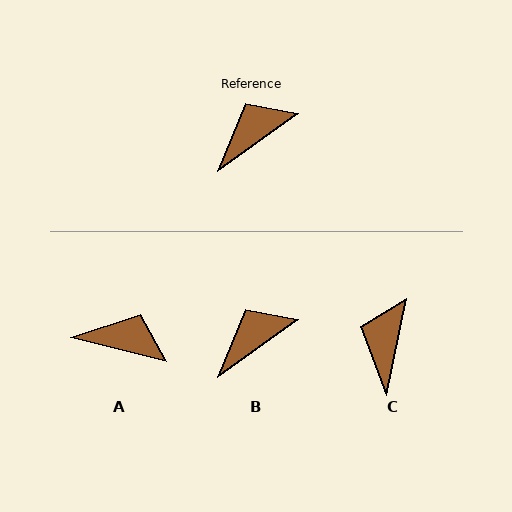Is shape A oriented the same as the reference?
No, it is off by about 49 degrees.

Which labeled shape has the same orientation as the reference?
B.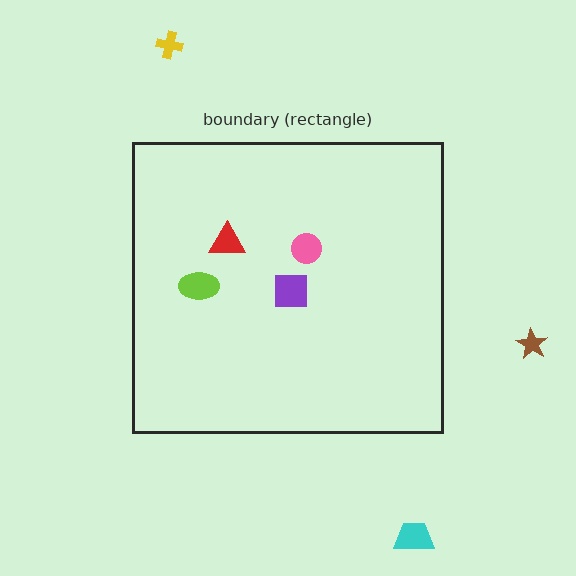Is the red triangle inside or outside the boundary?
Inside.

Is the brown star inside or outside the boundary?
Outside.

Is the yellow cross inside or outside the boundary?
Outside.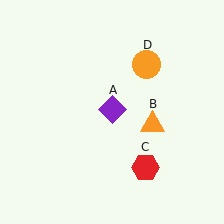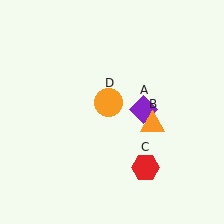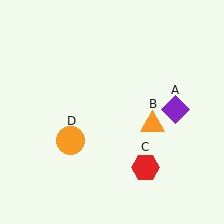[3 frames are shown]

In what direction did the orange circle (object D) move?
The orange circle (object D) moved down and to the left.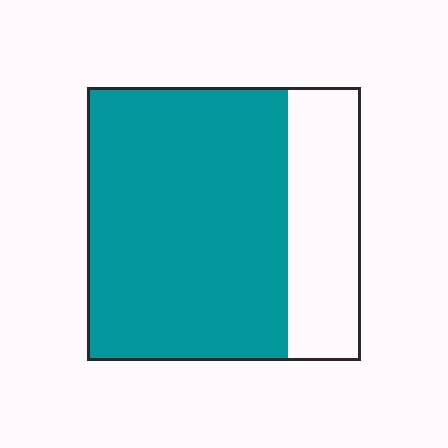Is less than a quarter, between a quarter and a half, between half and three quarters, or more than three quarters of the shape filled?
Between half and three quarters.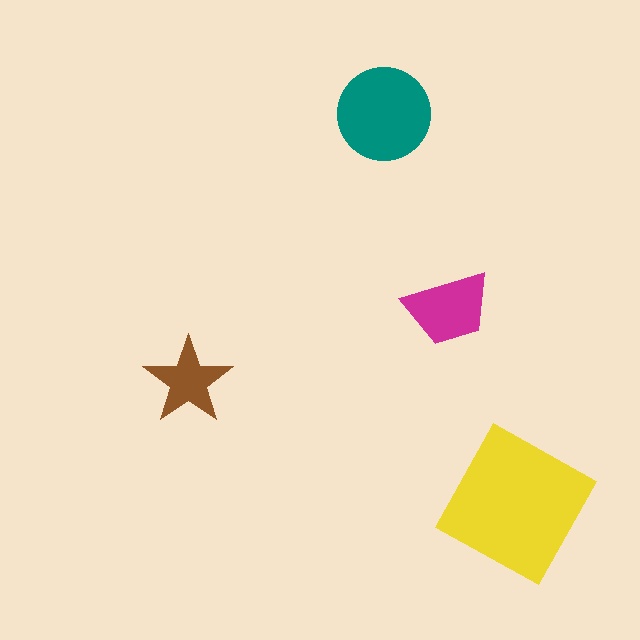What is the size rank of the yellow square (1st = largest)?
1st.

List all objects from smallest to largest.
The brown star, the magenta trapezoid, the teal circle, the yellow square.